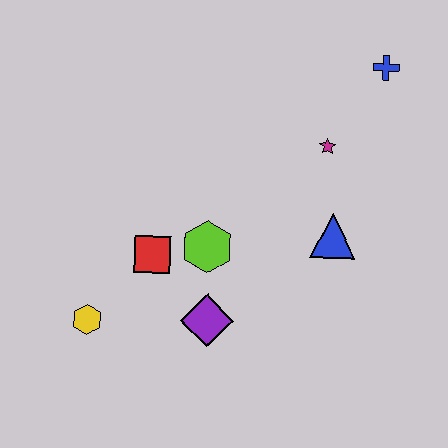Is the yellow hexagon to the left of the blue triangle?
Yes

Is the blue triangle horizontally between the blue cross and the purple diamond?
Yes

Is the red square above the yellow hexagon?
Yes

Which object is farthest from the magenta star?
The yellow hexagon is farthest from the magenta star.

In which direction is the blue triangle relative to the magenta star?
The blue triangle is below the magenta star.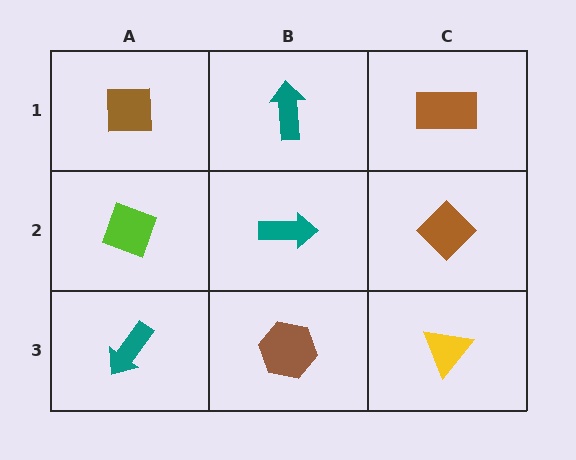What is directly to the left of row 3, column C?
A brown hexagon.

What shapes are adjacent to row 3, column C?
A brown diamond (row 2, column C), a brown hexagon (row 3, column B).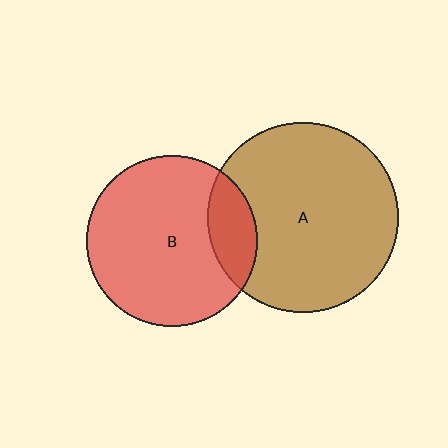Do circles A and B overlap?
Yes.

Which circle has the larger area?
Circle A (brown).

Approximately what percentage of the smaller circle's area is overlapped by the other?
Approximately 15%.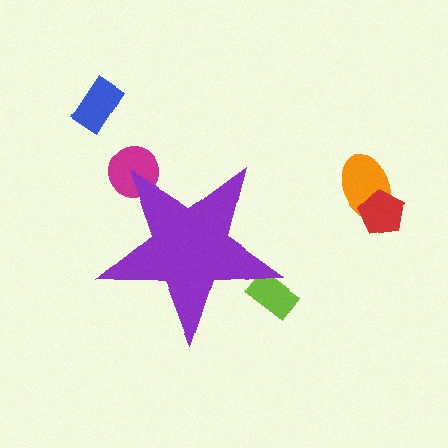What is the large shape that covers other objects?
A purple star.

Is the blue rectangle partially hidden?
No, the blue rectangle is fully visible.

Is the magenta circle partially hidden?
Yes, the magenta circle is partially hidden behind the purple star.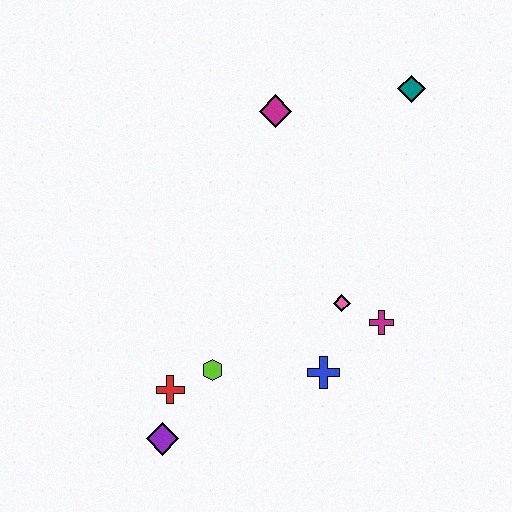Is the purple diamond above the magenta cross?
No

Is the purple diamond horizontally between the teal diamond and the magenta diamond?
No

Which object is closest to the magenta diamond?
The teal diamond is closest to the magenta diamond.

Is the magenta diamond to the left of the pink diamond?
Yes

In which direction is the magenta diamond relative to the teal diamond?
The magenta diamond is to the left of the teal diamond.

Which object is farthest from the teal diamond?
The purple diamond is farthest from the teal diamond.